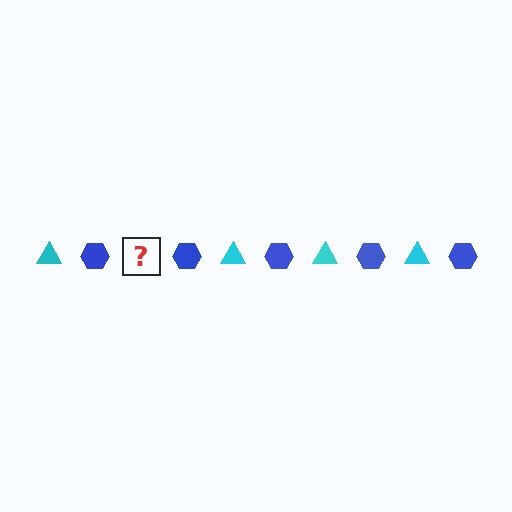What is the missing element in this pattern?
The missing element is a cyan triangle.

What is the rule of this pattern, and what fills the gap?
The rule is that the pattern alternates between cyan triangle and blue hexagon. The gap should be filled with a cyan triangle.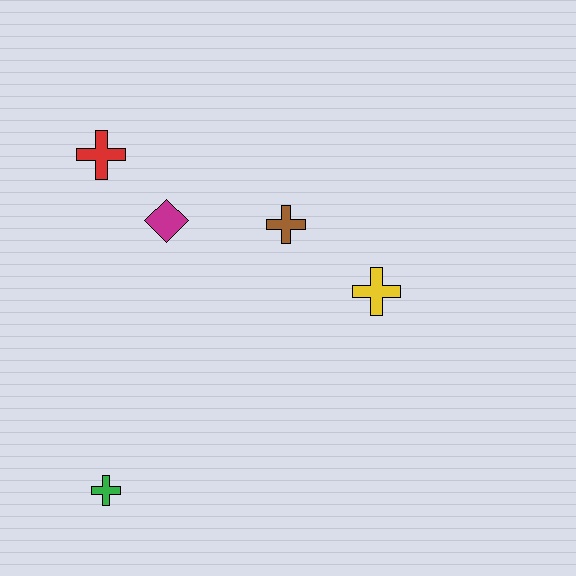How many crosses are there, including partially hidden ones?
There are 4 crosses.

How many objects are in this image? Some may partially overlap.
There are 5 objects.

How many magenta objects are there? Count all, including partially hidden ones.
There is 1 magenta object.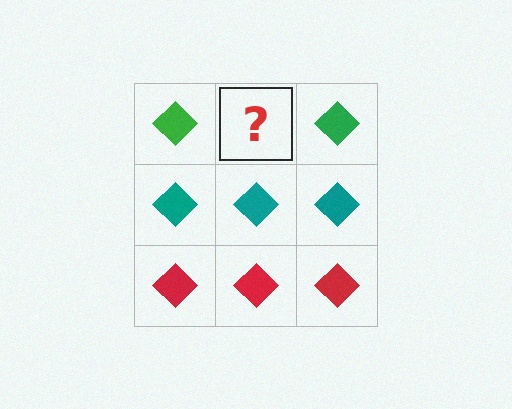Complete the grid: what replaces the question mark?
The question mark should be replaced with a green diamond.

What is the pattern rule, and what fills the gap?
The rule is that each row has a consistent color. The gap should be filled with a green diamond.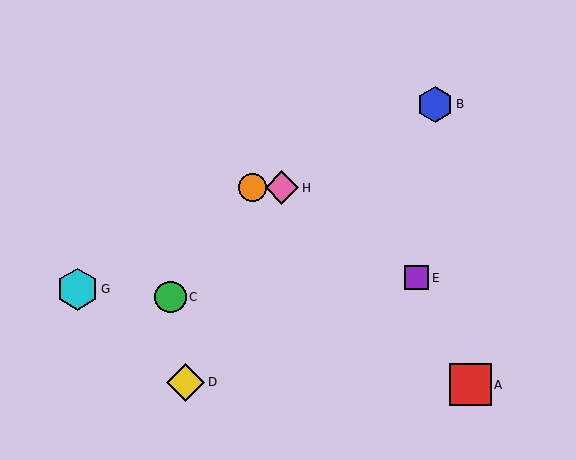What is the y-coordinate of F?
Object F is at y≈188.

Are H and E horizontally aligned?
No, H is at y≈188 and E is at y≈278.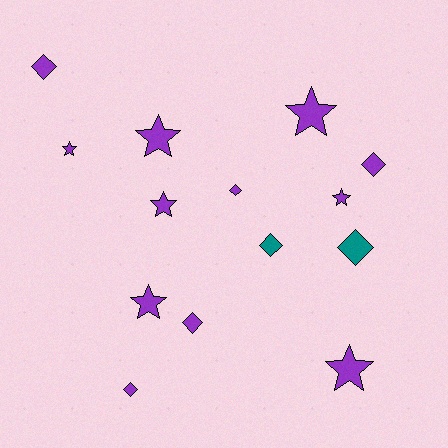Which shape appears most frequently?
Diamond, with 7 objects.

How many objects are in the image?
There are 14 objects.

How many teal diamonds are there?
There are 2 teal diamonds.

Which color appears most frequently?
Purple, with 12 objects.